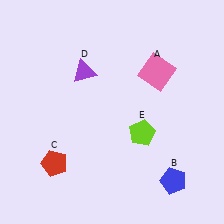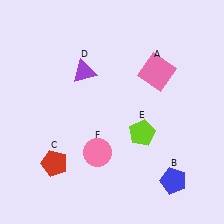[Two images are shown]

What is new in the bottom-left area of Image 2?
A pink circle (F) was added in the bottom-left area of Image 2.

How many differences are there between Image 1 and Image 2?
There is 1 difference between the two images.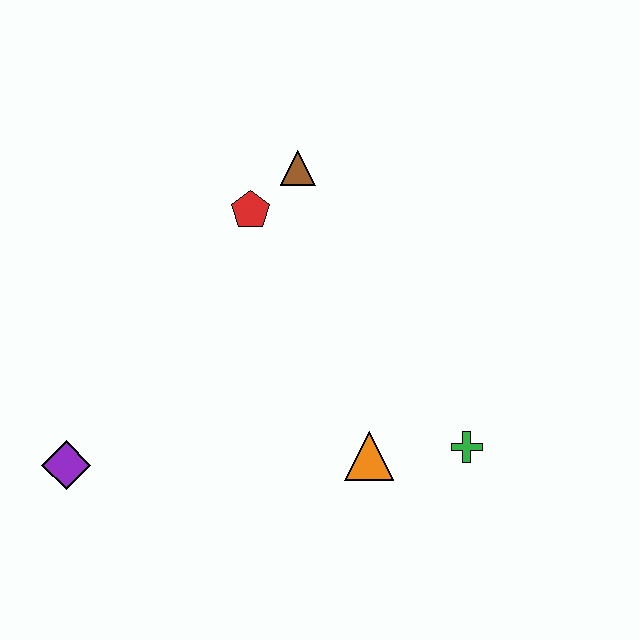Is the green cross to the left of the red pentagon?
No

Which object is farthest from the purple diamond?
The green cross is farthest from the purple diamond.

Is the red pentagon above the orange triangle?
Yes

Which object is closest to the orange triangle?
The green cross is closest to the orange triangle.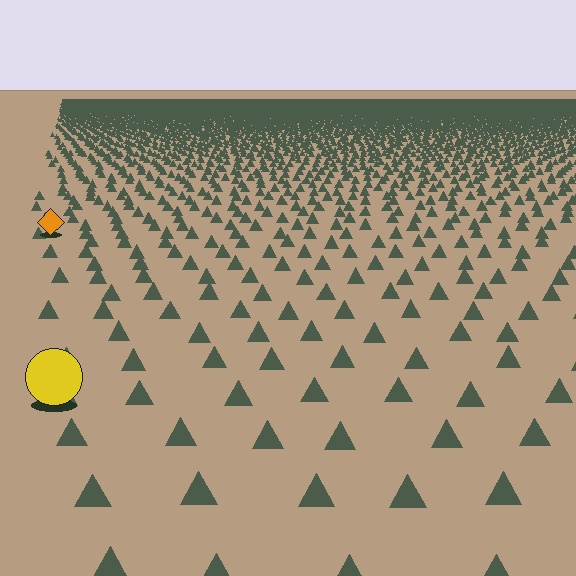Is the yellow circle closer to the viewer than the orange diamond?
Yes. The yellow circle is closer — you can tell from the texture gradient: the ground texture is coarser near it.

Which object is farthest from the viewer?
The orange diamond is farthest from the viewer. It appears smaller and the ground texture around it is denser.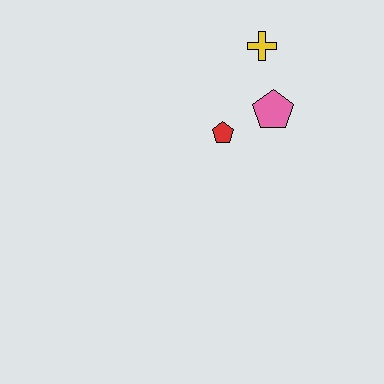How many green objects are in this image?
There are no green objects.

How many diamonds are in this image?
There are no diamonds.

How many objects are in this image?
There are 3 objects.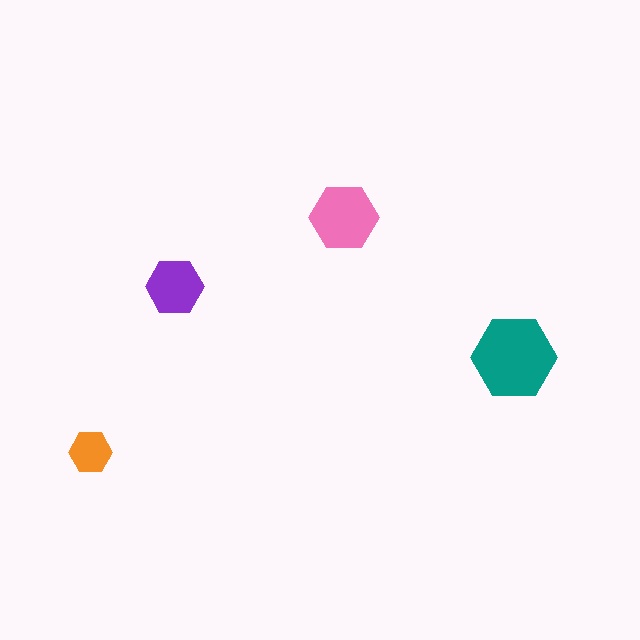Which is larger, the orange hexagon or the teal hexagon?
The teal one.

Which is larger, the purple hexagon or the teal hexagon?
The teal one.